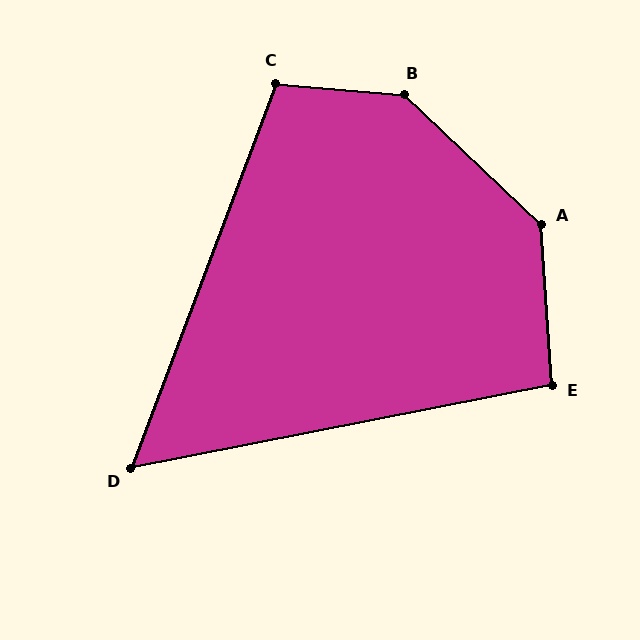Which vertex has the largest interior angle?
B, at approximately 141 degrees.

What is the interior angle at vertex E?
Approximately 97 degrees (obtuse).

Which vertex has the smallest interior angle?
D, at approximately 58 degrees.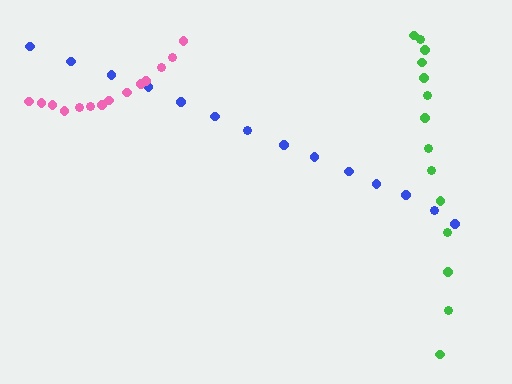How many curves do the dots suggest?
There are 3 distinct paths.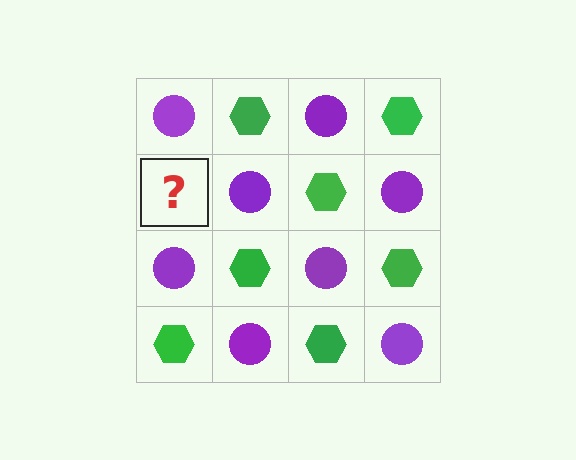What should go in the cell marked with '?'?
The missing cell should contain a green hexagon.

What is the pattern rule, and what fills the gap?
The rule is that it alternates purple circle and green hexagon in a checkerboard pattern. The gap should be filled with a green hexagon.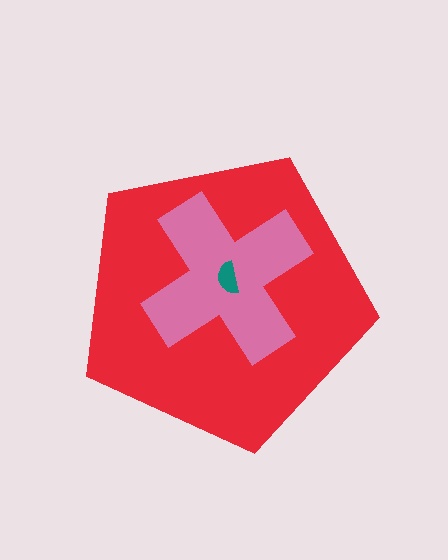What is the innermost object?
The teal semicircle.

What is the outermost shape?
The red pentagon.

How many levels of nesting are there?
3.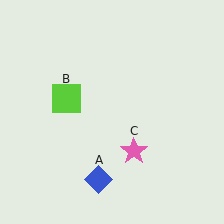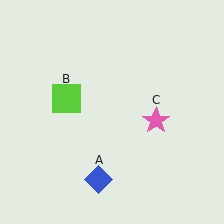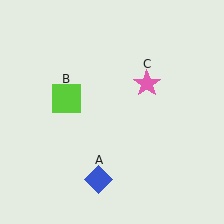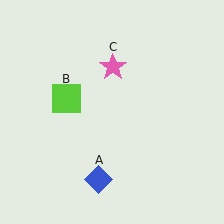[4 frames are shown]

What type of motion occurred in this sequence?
The pink star (object C) rotated counterclockwise around the center of the scene.